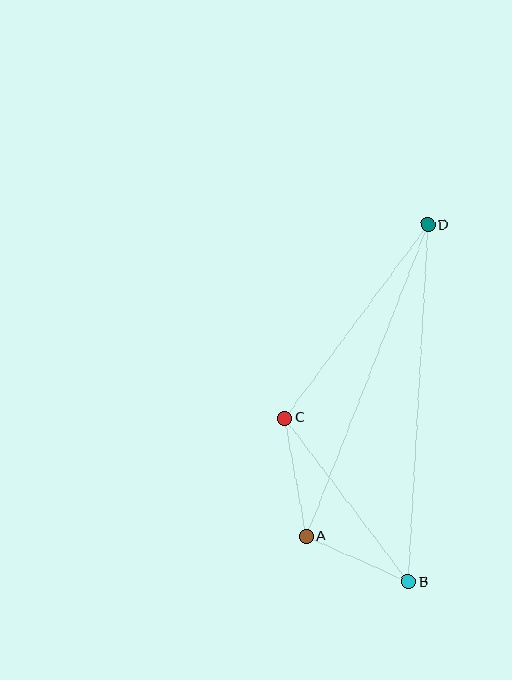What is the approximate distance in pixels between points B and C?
The distance between B and C is approximately 205 pixels.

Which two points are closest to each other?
Points A and B are closest to each other.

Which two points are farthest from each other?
Points B and D are farthest from each other.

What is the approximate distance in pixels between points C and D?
The distance between C and D is approximately 241 pixels.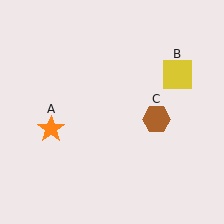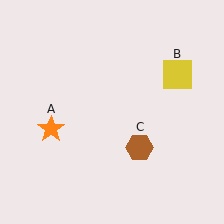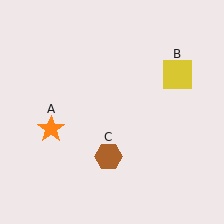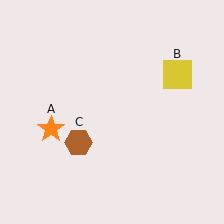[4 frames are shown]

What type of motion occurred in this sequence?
The brown hexagon (object C) rotated clockwise around the center of the scene.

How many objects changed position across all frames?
1 object changed position: brown hexagon (object C).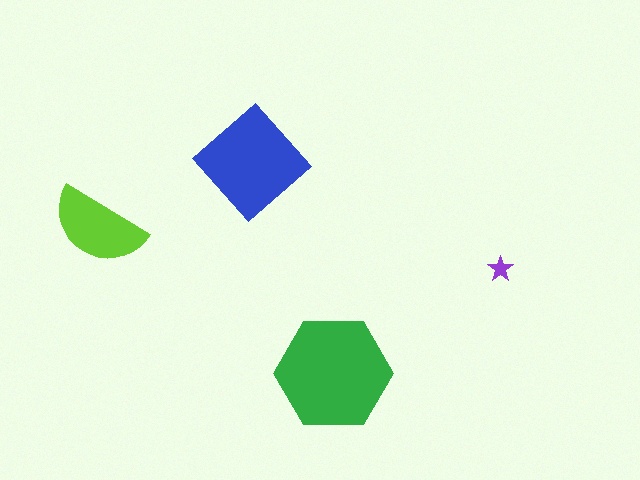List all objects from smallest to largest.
The purple star, the lime semicircle, the blue diamond, the green hexagon.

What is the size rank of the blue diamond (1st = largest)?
2nd.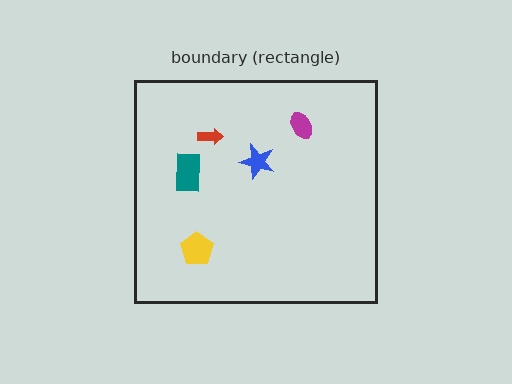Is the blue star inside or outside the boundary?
Inside.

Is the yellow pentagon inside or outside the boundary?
Inside.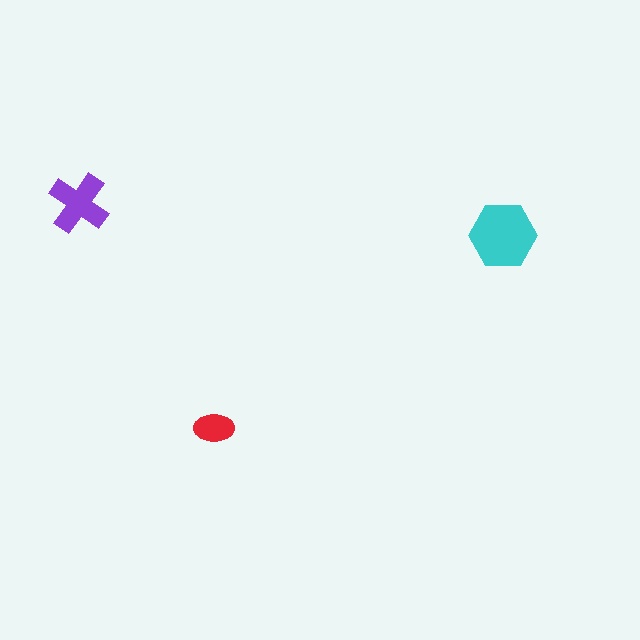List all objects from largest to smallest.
The cyan hexagon, the purple cross, the red ellipse.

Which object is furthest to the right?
The cyan hexagon is rightmost.